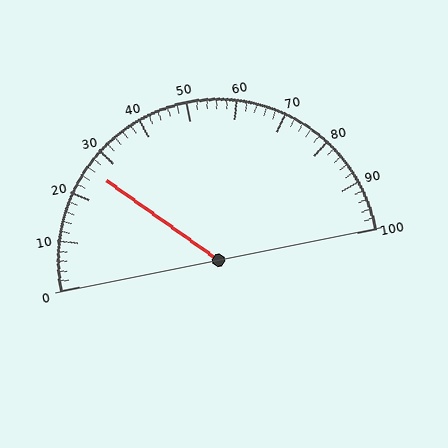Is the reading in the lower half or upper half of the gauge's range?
The reading is in the lower half of the range (0 to 100).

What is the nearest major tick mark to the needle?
The nearest major tick mark is 30.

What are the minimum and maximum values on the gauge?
The gauge ranges from 0 to 100.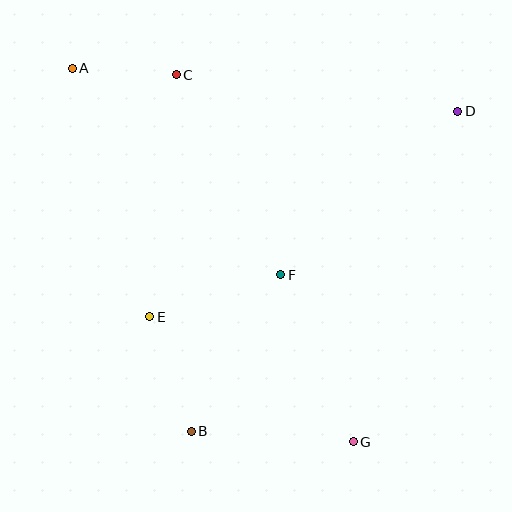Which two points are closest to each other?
Points A and C are closest to each other.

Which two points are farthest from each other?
Points A and G are farthest from each other.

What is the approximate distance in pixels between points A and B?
The distance between A and B is approximately 382 pixels.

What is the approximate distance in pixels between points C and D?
The distance between C and D is approximately 284 pixels.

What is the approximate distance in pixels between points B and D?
The distance between B and D is approximately 417 pixels.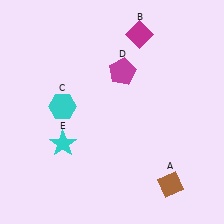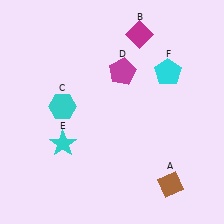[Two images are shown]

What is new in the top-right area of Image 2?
A cyan pentagon (F) was added in the top-right area of Image 2.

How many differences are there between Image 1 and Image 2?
There is 1 difference between the two images.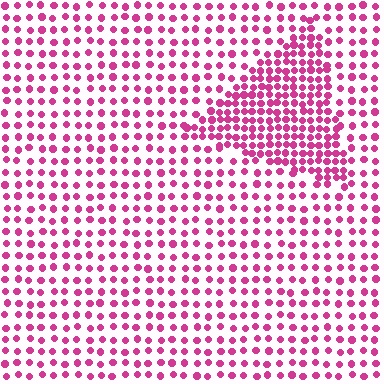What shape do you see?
I see a triangle.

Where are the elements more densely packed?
The elements are more densely packed inside the triangle boundary.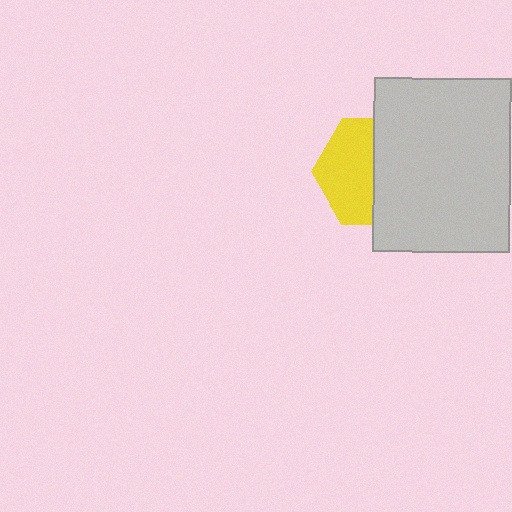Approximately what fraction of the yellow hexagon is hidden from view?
Roughly 51% of the yellow hexagon is hidden behind the light gray rectangle.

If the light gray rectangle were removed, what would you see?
You would see the complete yellow hexagon.